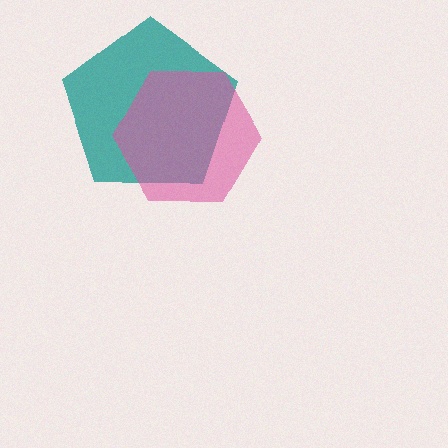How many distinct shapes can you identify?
There are 2 distinct shapes: a teal pentagon, a pink hexagon.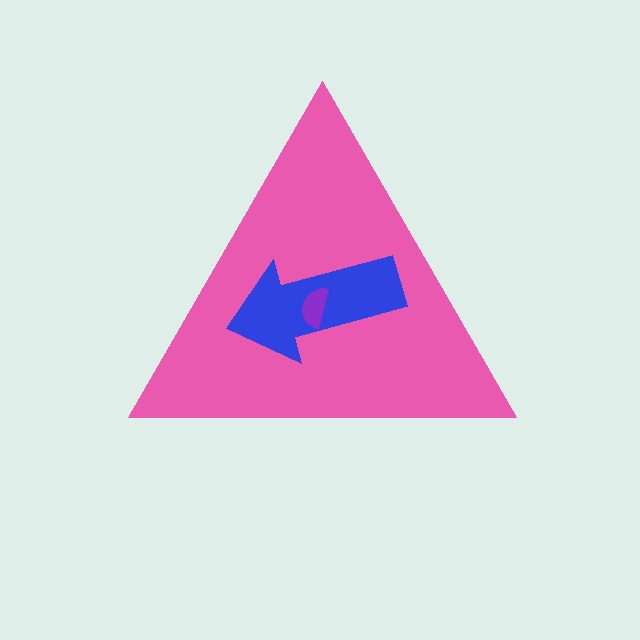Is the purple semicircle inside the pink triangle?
Yes.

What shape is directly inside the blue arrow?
The purple semicircle.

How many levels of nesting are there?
3.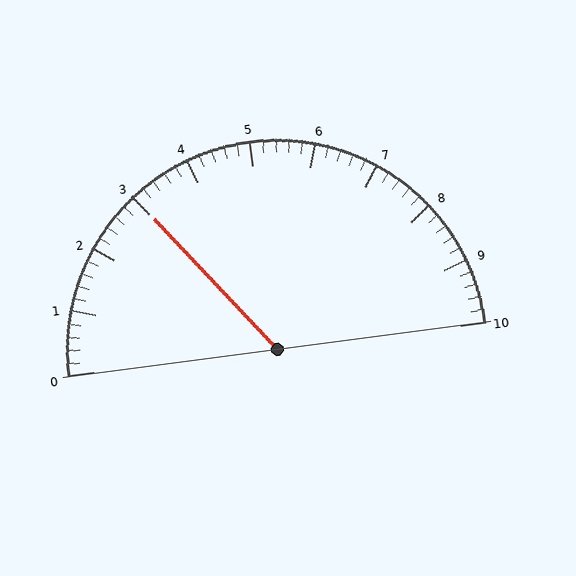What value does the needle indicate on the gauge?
The needle indicates approximately 3.0.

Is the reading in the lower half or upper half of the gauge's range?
The reading is in the lower half of the range (0 to 10).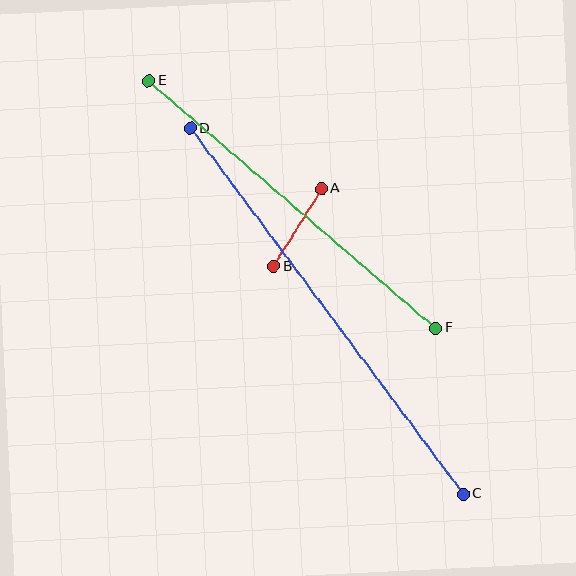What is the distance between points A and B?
The distance is approximately 91 pixels.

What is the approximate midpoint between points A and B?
The midpoint is at approximately (297, 228) pixels.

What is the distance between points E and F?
The distance is approximately 379 pixels.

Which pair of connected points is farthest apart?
Points C and D are farthest apart.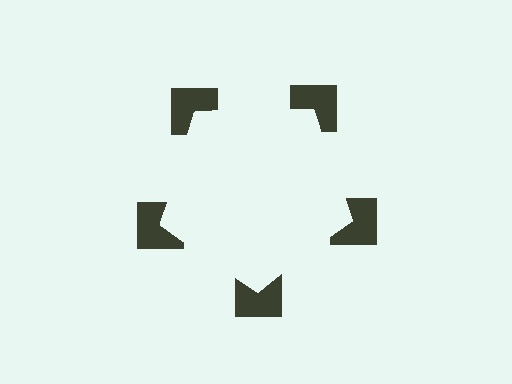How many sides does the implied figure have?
5 sides.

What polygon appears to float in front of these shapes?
An illusory pentagon — its edges are inferred from the aligned wedge cuts in the notched squares, not physically drawn.